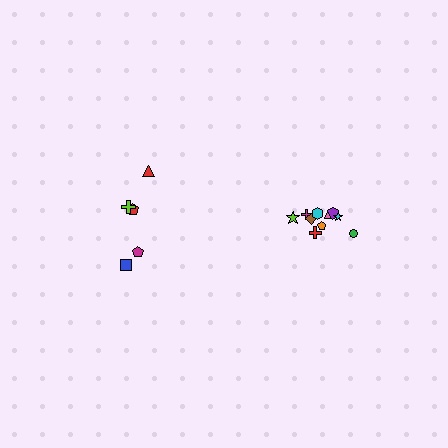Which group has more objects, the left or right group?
The right group.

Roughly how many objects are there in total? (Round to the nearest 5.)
Roughly 15 objects in total.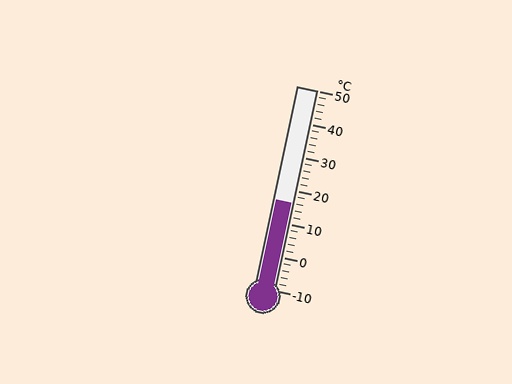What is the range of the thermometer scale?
The thermometer scale ranges from -10°C to 50°C.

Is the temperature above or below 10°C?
The temperature is above 10°C.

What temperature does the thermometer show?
The thermometer shows approximately 16°C.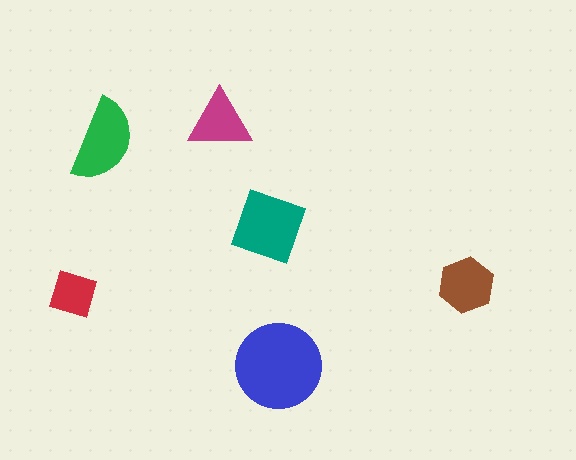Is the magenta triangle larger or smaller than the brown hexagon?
Smaller.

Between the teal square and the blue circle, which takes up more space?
The blue circle.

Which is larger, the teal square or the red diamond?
The teal square.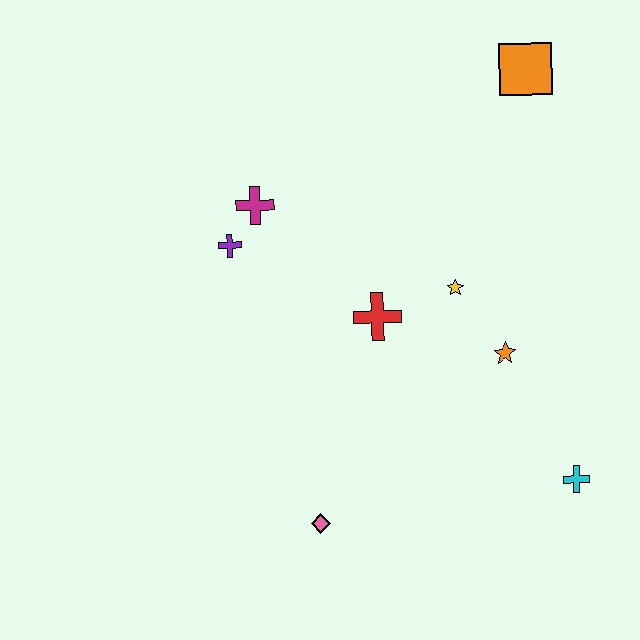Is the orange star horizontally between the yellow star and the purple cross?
No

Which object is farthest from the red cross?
The orange square is farthest from the red cross.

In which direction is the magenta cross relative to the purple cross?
The magenta cross is above the purple cross.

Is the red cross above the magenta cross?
No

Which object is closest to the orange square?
The yellow star is closest to the orange square.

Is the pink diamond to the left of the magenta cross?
No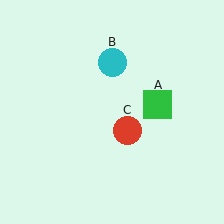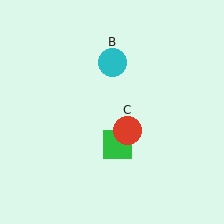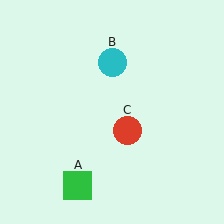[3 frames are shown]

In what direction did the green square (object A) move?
The green square (object A) moved down and to the left.